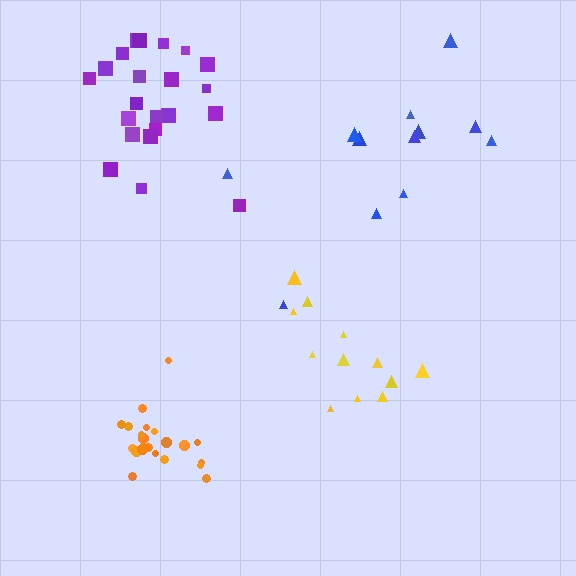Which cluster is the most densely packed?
Orange.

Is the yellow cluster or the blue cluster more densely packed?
Yellow.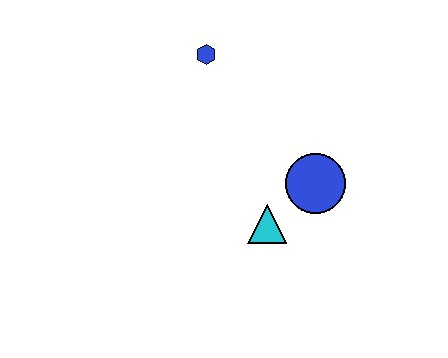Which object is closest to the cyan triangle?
The blue circle is closest to the cyan triangle.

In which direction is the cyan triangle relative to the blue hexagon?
The cyan triangle is below the blue hexagon.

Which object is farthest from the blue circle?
The blue hexagon is farthest from the blue circle.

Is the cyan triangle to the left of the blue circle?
Yes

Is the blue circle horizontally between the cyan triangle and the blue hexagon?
No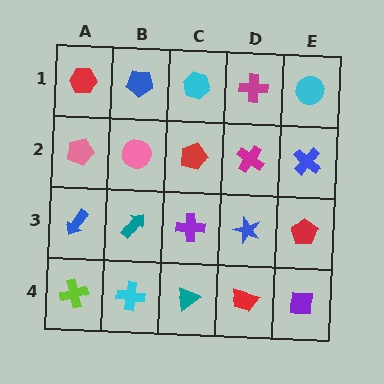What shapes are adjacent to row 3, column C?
A red pentagon (row 2, column C), a teal triangle (row 4, column C), a teal arrow (row 3, column B), a blue star (row 3, column D).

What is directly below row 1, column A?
A pink pentagon.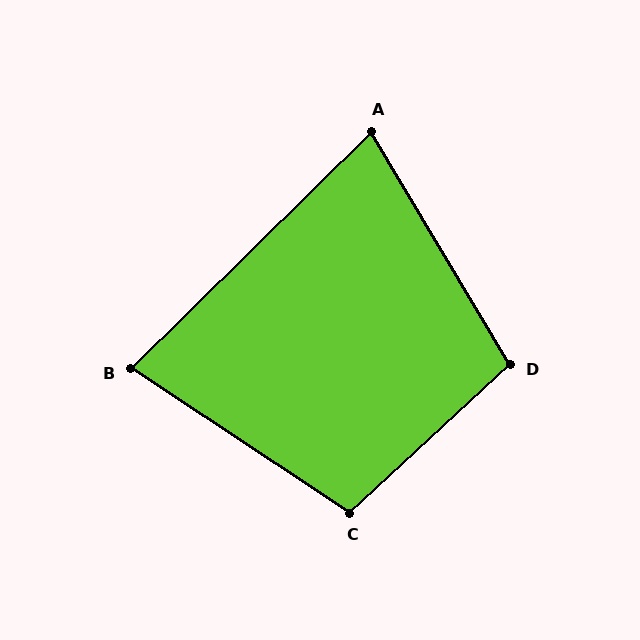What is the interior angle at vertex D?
Approximately 102 degrees (obtuse).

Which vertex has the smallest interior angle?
A, at approximately 76 degrees.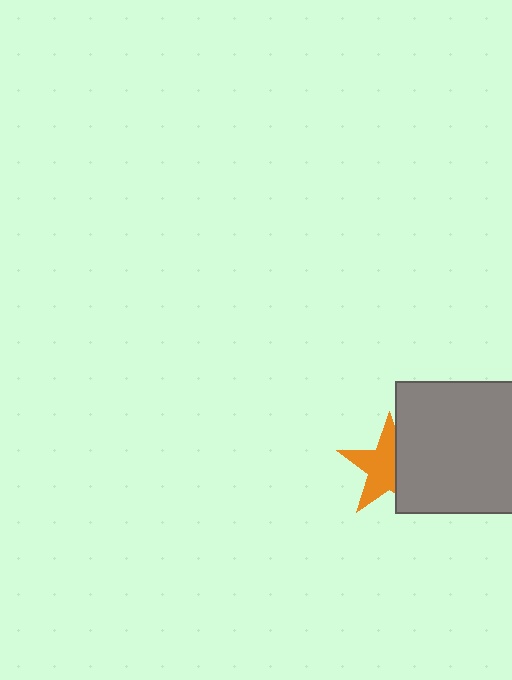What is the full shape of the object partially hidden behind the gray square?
The partially hidden object is an orange star.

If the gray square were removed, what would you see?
You would see the complete orange star.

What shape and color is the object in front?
The object in front is a gray square.